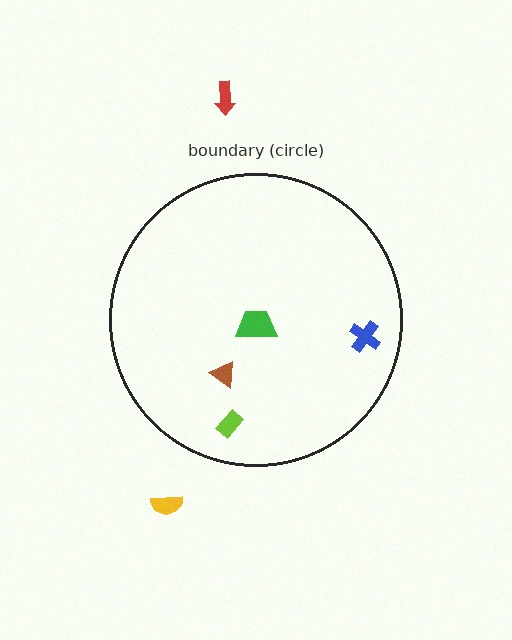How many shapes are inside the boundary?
4 inside, 2 outside.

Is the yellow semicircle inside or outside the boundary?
Outside.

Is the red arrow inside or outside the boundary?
Outside.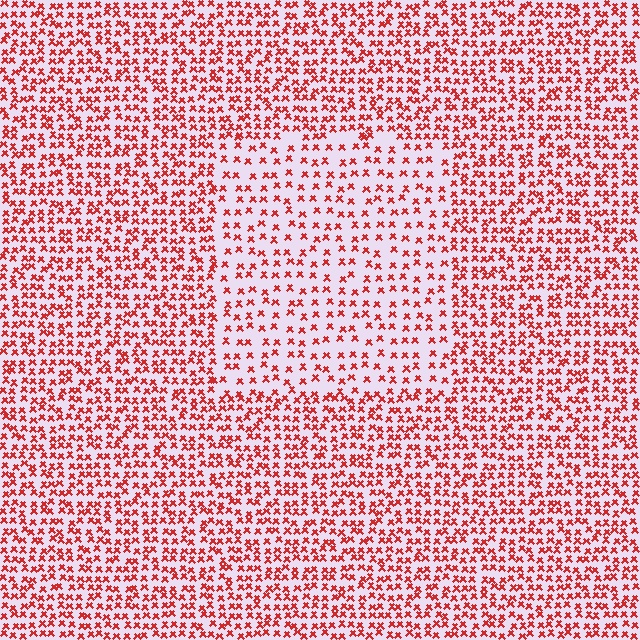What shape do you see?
I see a rectangle.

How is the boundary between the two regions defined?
The boundary is defined by a change in element density (approximately 1.9x ratio). All elements are the same color, size, and shape.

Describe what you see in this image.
The image contains small red elements arranged at two different densities. A rectangle-shaped region is visible where the elements are less densely packed than the surrounding area.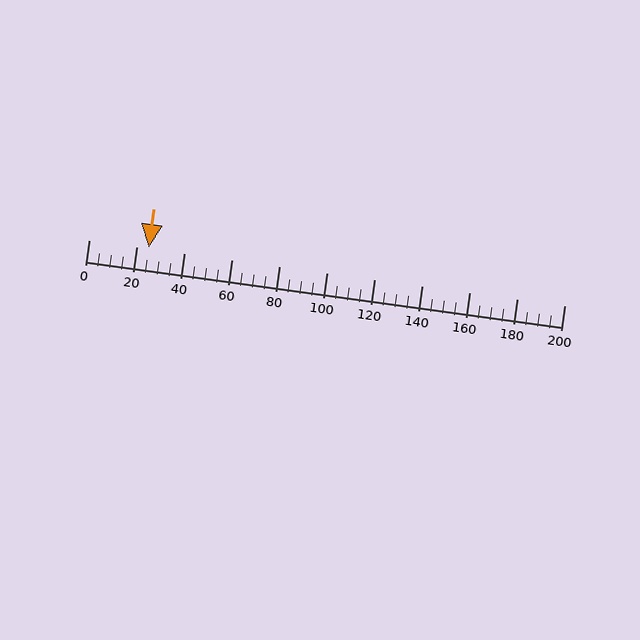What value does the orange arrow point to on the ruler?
The orange arrow points to approximately 25.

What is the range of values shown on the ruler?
The ruler shows values from 0 to 200.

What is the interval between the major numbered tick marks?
The major tick marks are spaced 20 units apart.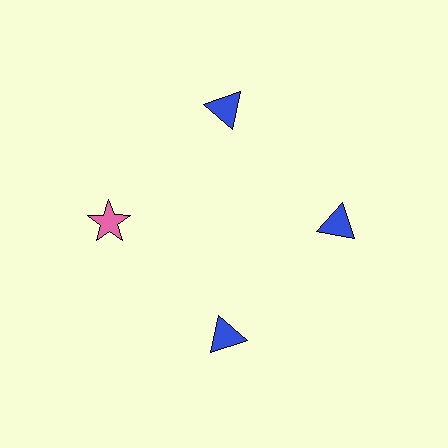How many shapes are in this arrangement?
There are 4 shapes arranged in a ring pattern.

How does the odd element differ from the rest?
It differs in both color (pink instead of blue) and shape (star instead of triangle).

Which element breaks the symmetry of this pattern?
The pink star at roughly the 9 o'clock position breaks the symmetry. All other shapes are blue triangles.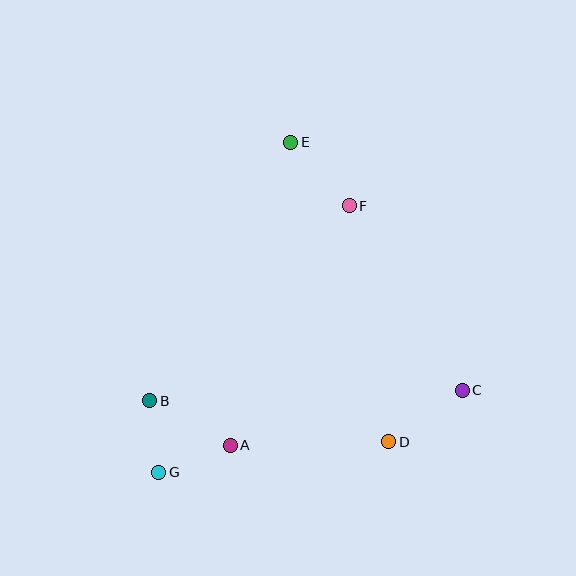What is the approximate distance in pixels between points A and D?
The distance between A and D is approximately 159 pixels.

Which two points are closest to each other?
Points B and G are closest to each other.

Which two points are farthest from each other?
Points E and G are farthest from each other.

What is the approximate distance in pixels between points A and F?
The distance between A and F is approximately 268 pixels.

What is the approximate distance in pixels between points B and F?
The distance between B and F is approximately 279 pixels.